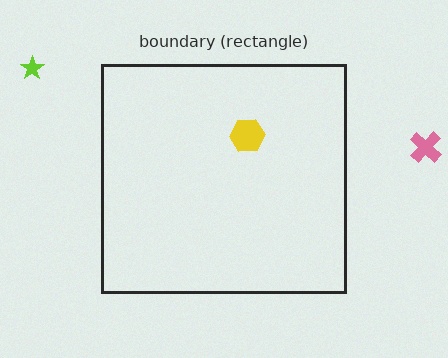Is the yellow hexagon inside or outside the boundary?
Inside.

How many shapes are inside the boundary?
1 inside, 2 outside.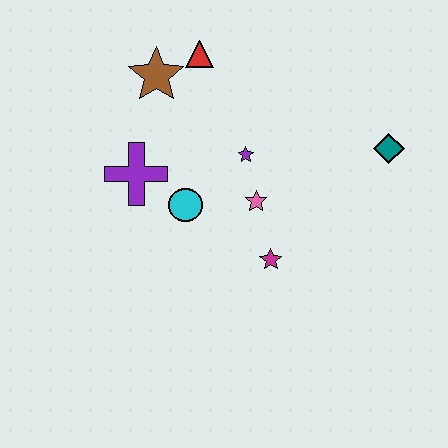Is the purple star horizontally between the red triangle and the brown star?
No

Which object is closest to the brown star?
The red triangle is closest to the brown star.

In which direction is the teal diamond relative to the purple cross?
The teal diamond is to the right of the purple cross.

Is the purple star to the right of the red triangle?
Yes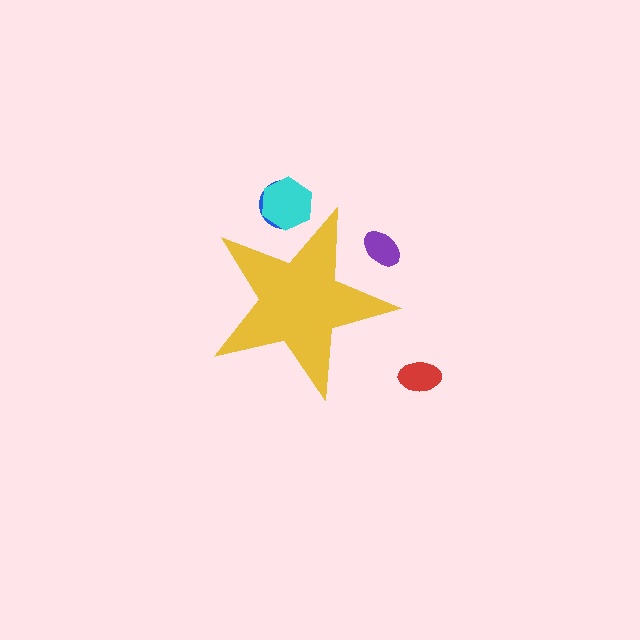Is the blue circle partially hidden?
Yes, the blue circle is partially hidden behind the yellow star.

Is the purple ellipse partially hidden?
Yes, the purple ellipse is partially hidden behind the yellow star.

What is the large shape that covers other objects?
A yellow star.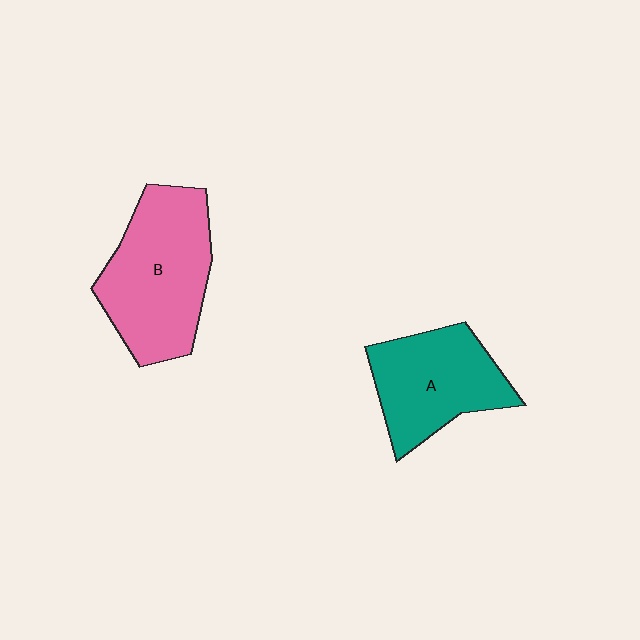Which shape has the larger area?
Shape B (pink).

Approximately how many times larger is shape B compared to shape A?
Approximately 1.3 times.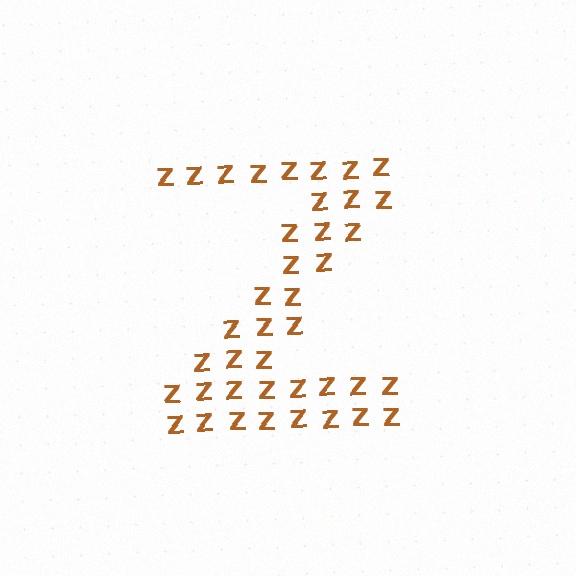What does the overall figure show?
The overall figure shows the letter Z.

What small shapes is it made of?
It is made of small letter Z's.